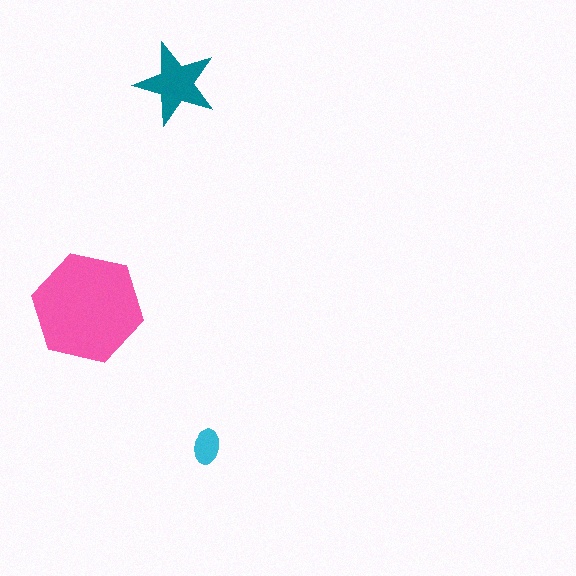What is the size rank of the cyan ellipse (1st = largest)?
3rd.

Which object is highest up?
The teal star is topmost.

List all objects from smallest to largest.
The cyan ellipse, the teal star, the pink hexagon.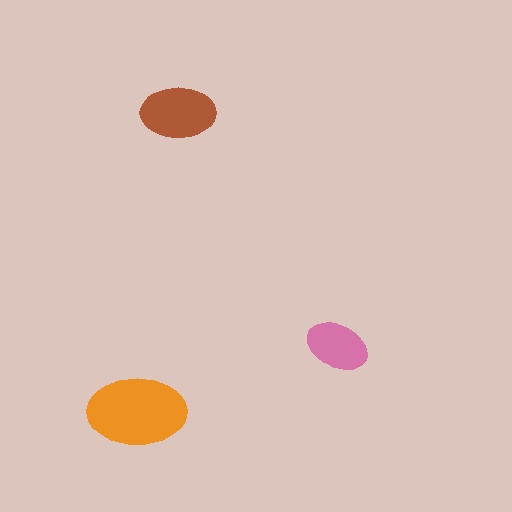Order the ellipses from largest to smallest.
the orange one, the brown one, the pink one.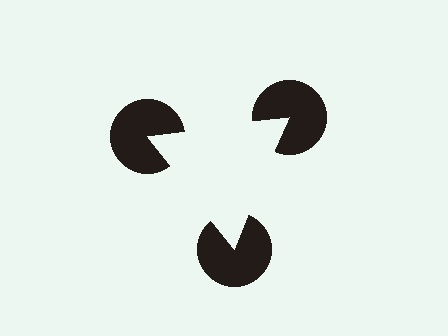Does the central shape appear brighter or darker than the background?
It typically appears slightly brighter than the background, even though no actual brightness change is drawn.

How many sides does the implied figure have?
3 sides.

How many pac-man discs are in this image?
There are 3 — one at each vertex of the illusory triangle.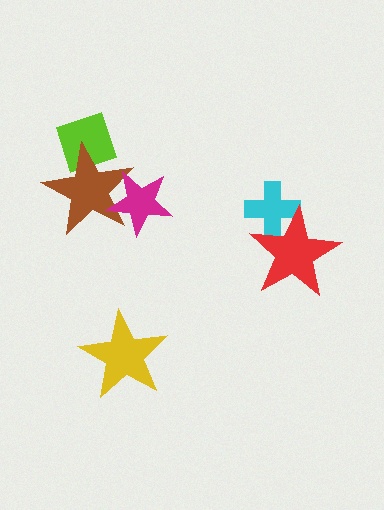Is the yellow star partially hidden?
No, no other shape covers it.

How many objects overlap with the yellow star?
0 objects overlap with the yellow star.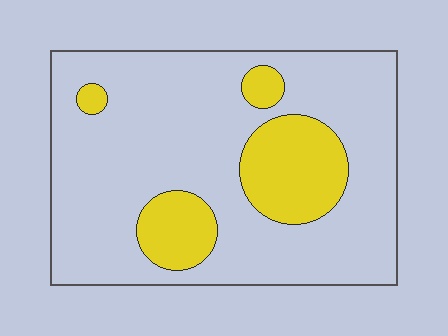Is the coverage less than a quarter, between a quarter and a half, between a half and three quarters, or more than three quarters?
Less than a quarter.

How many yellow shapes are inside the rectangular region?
4.